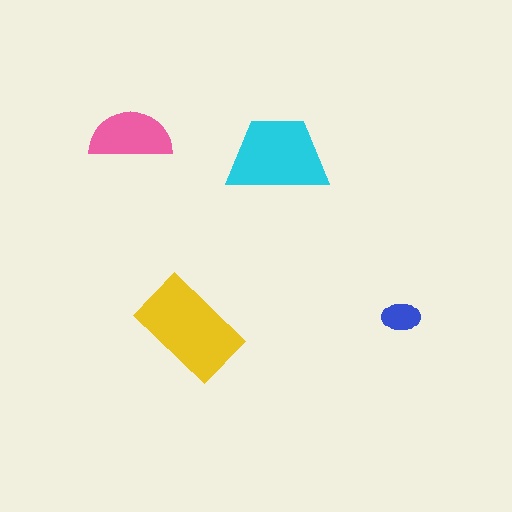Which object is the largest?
The yellow rectangle.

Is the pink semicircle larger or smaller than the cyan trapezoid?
Smaller.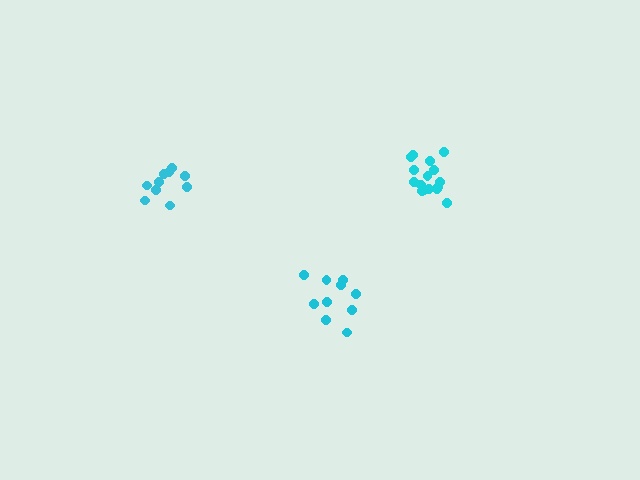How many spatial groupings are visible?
There are 3 spatial groupings.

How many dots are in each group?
Group 1: 10 dots, Group 2: 10 dots, Group 3: 16 dots (36 total).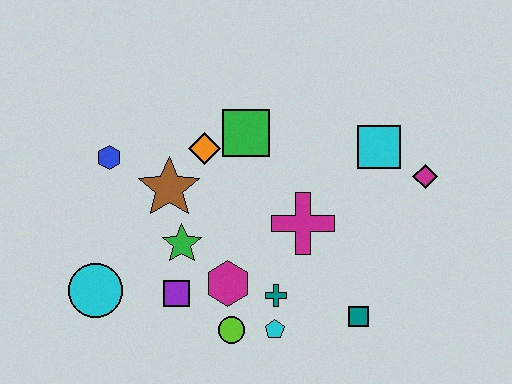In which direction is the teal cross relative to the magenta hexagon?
The teal cross is to the right of the magenta hexagon.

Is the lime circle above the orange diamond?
No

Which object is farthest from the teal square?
The blue hexagon is farthest from the teal square.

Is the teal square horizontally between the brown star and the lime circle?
No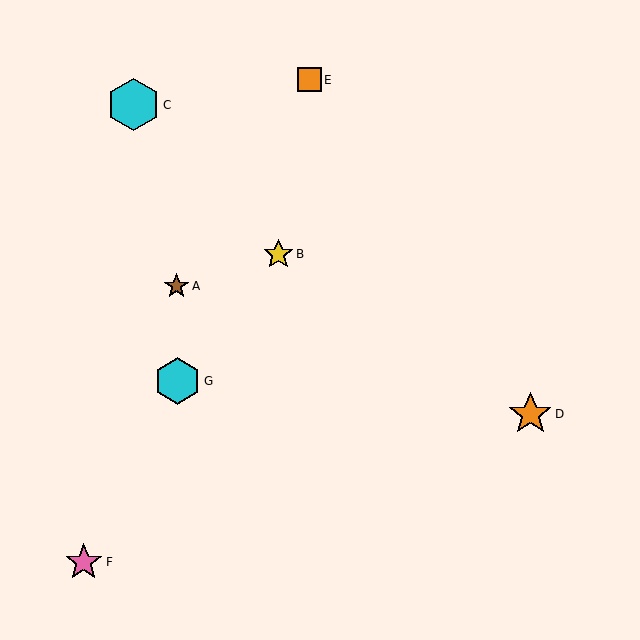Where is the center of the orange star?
The center of the orange star is at (530, 414).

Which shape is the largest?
The cyan hexagon (labeled C) is the largest.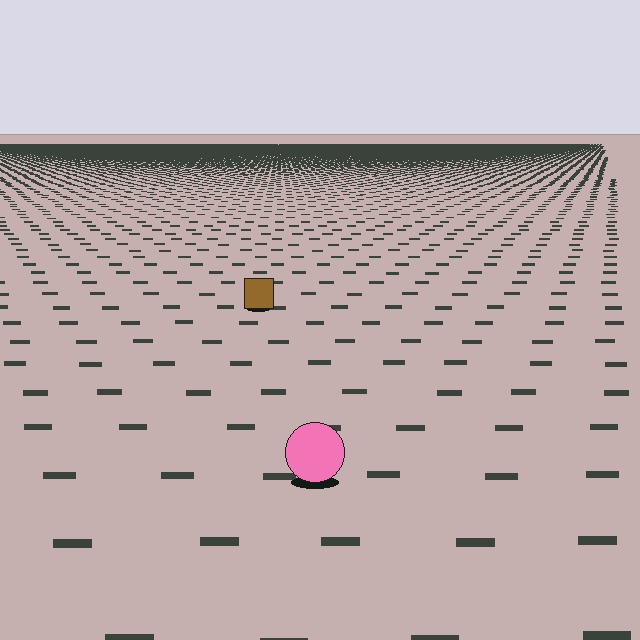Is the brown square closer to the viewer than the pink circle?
No. The pink circle is closer — you can tell from the texture gradient: the ground texture is coarser near it.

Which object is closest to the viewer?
The pink circle is closest. The texture marks near it are larger and more spread out.